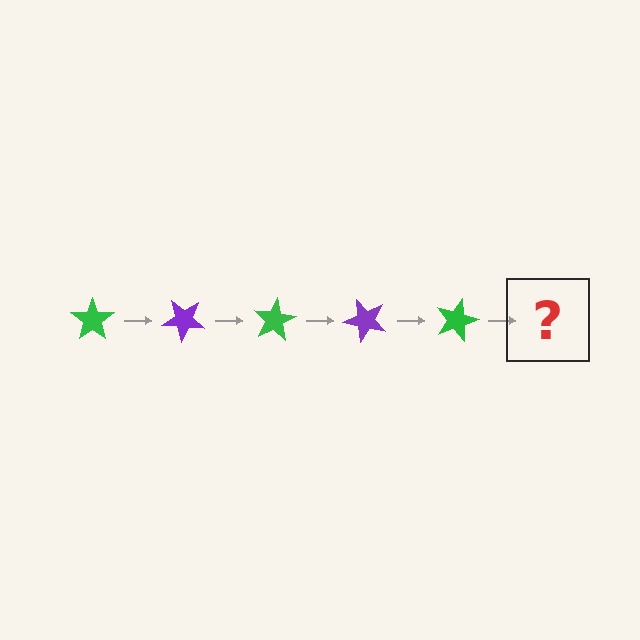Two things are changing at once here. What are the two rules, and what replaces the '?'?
The two rules are that it rotates 40 degrees each step and the color cycles through green and purple. The '?' should be a purple star, rotated 200 degrees from the start.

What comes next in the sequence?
The next element should be a purple star, rotated 200 degrees from the start.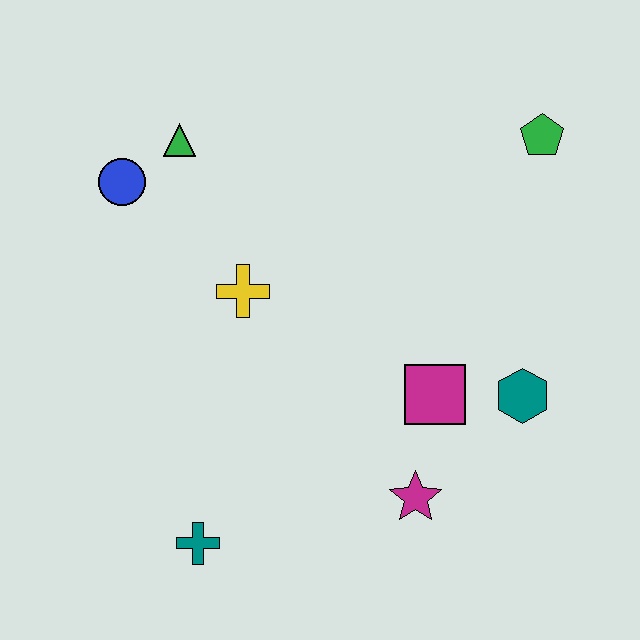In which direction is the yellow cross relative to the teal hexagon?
The yellow cross is to the left of the teal hexagon.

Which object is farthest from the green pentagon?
The teal cross is farthest from the green pentagon.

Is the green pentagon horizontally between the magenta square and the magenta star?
No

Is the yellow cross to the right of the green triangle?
Yes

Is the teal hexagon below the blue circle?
Yes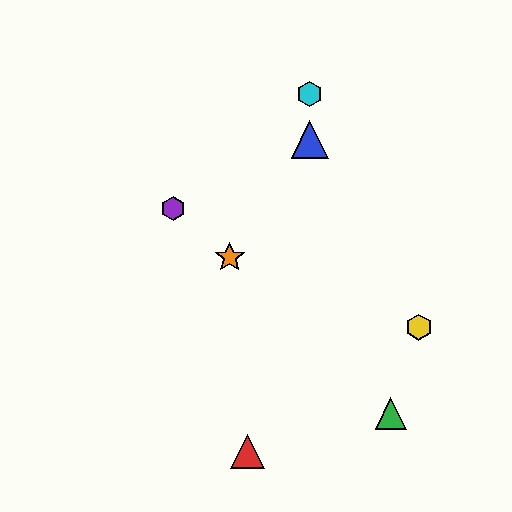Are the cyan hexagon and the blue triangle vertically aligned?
Yes, both are at x≈310.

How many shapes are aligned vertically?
2 shapes (the blue triangle, the cyan hexagon) are aligned vertically.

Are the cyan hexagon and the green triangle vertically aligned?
No, the cyan hexagon is at x≈310 and the green triangle is at x≈391.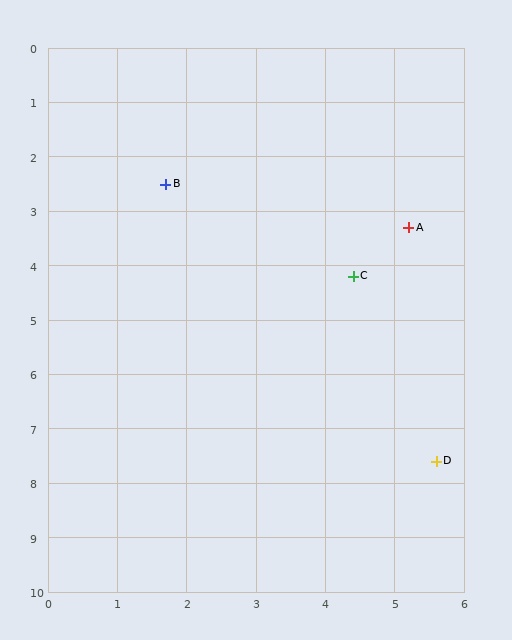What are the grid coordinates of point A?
Point A is at approximately (5.2, 3.3).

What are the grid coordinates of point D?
Point D is at approximately (5.6, 7.6).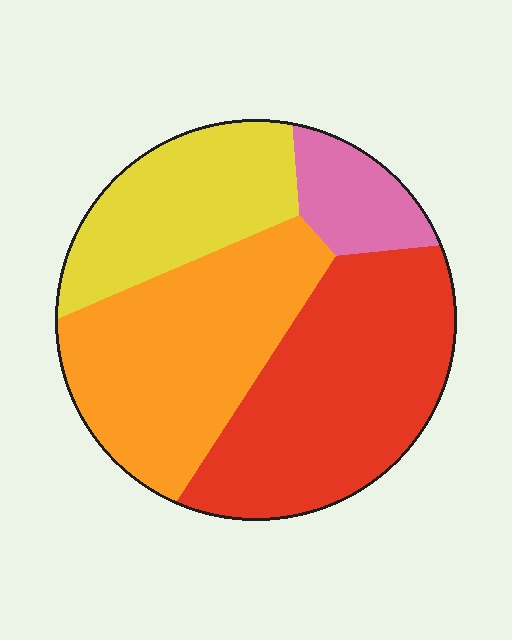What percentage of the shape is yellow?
Yellow covers about 20% of the shape.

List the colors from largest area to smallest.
From largest to smallest: red, orange, yellow, pink.